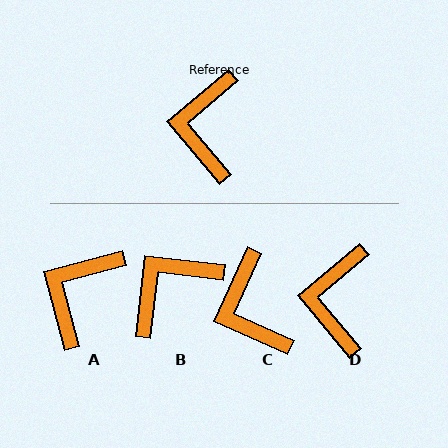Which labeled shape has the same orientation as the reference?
D.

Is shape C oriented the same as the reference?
No, it is off by about 26 degrees.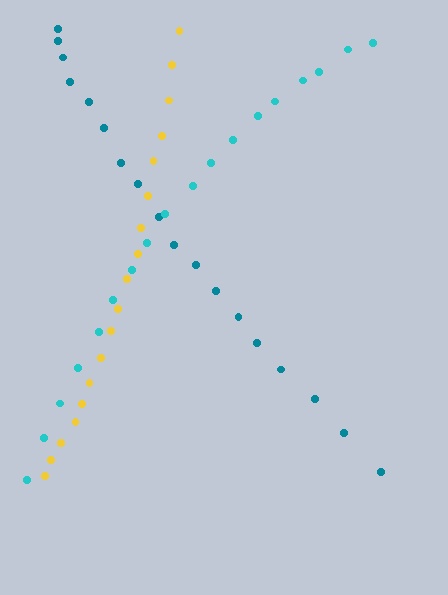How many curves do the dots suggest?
There are 3 distinct paths.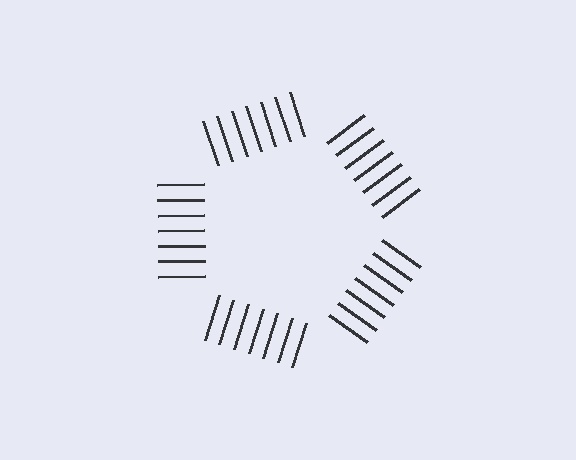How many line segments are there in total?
35 — 7 along each of the 5 edges.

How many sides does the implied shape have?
5 sides — the line-ends trace a pentagon.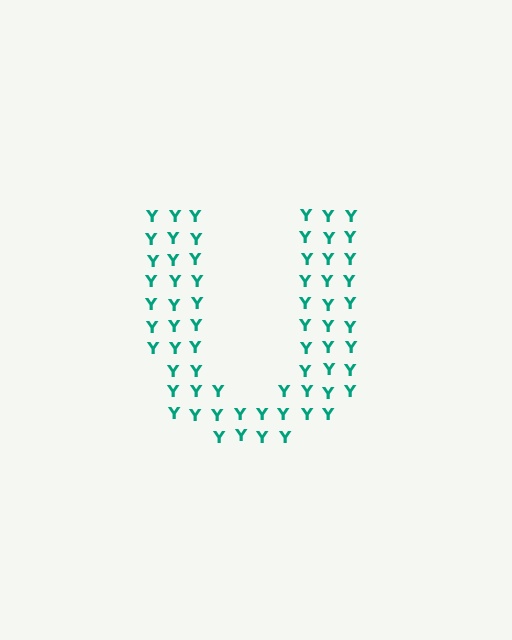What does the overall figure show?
The overall figure shows the letter U.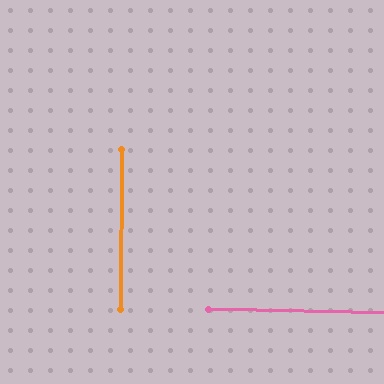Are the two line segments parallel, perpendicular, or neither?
Perpendicular — they meet at approximately 89°.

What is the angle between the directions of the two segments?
Approximately 89 degrees.